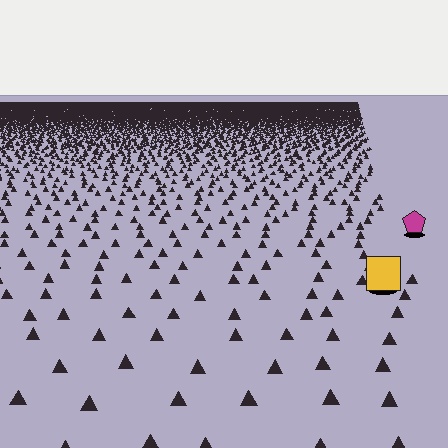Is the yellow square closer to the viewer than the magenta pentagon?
Yes. The yellow square is closer — you can tell from the texture gradient: the ground texture is coarser near it.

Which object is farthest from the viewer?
The magenta pentagon is farthest from the viewer. It appears smaller and the ground texture around it is denser.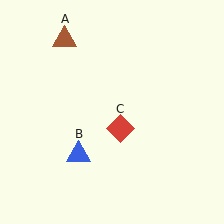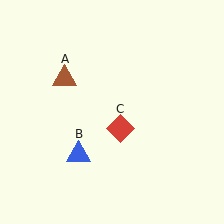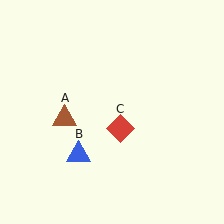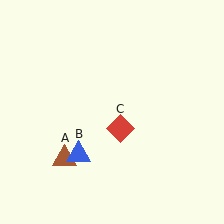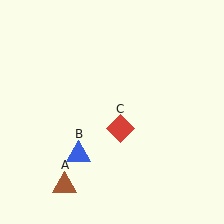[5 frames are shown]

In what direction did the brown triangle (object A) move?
The brown triangle (object A) moved down.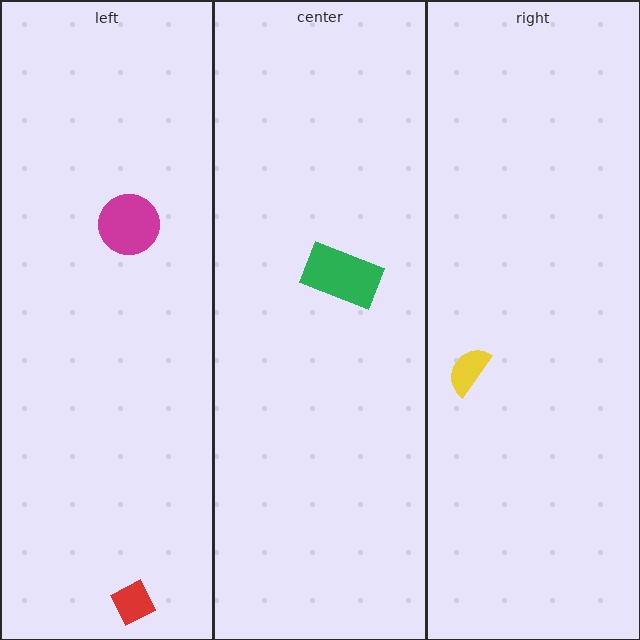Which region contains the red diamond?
The left region.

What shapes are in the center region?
The green rectangle.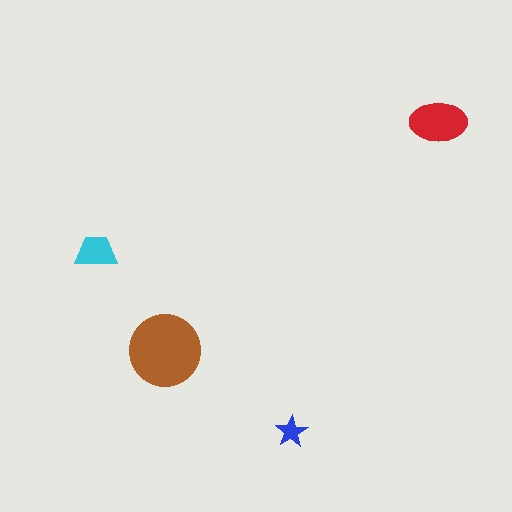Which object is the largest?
The brown circle.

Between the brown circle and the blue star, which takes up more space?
The brown circle.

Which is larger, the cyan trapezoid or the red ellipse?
The red ellipse.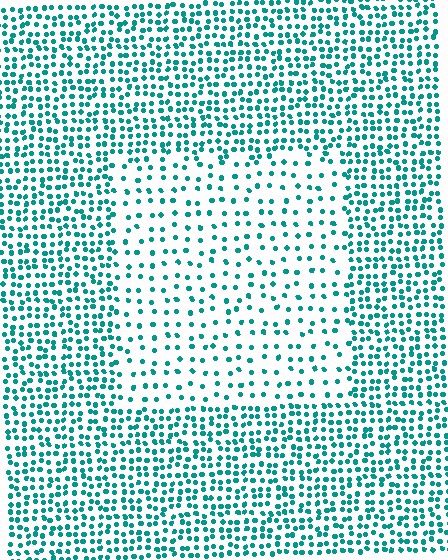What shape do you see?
I see a rectangle.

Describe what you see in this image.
The image contains small teal elements arranged at two different densities. A rectangle-shaped region is visible where the elements are less densely packed than the surrounding area.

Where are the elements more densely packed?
The elements are more densely packed outside the rectangle boundary.